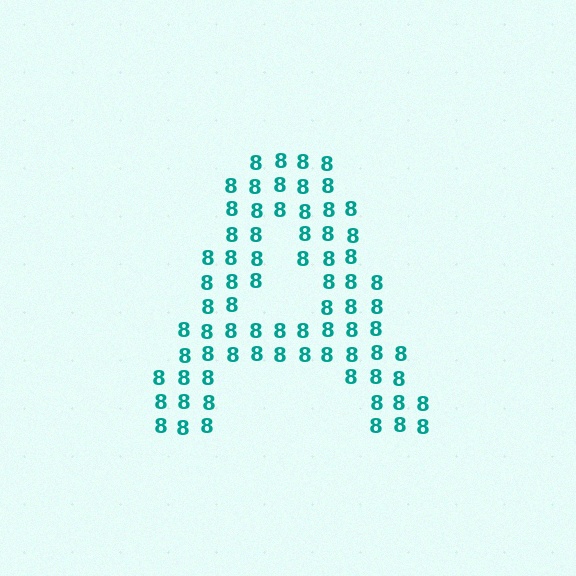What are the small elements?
The small elements are digit 8's.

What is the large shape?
The large shape is the letter A.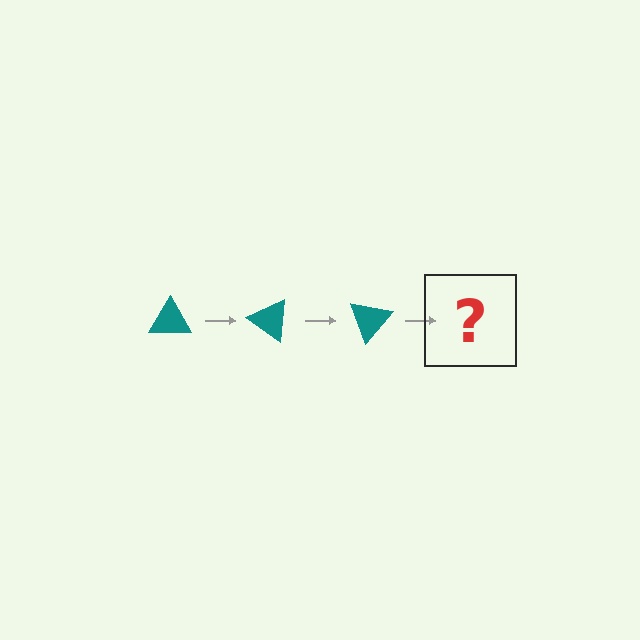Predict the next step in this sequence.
The next step is a teal triangle rotated 105 degrees.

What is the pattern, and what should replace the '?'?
The pattern is that the triangle rotates 35 degrees each step. The '?' should be a teal triangle rotated 105 degrees.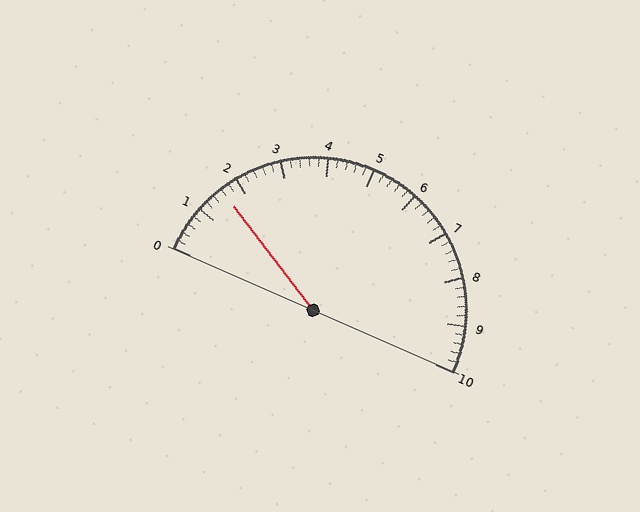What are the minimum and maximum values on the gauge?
The gauge ranges from 0 to 10.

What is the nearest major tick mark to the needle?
The nearest major tick mark is 2.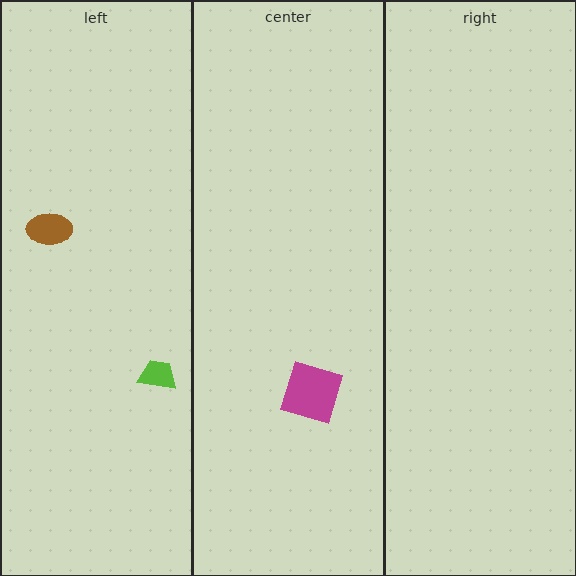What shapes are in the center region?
The magenta square.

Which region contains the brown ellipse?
The left region.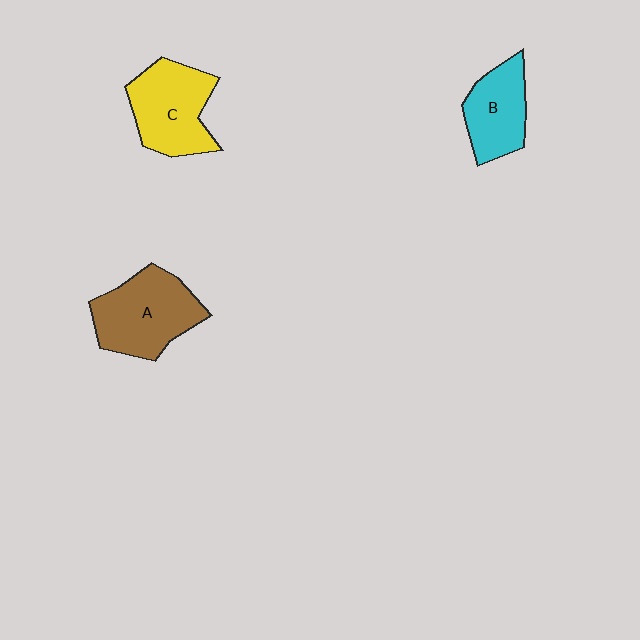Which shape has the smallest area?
Shape B (cyan).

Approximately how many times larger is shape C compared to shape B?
Approximately 1.3 times.